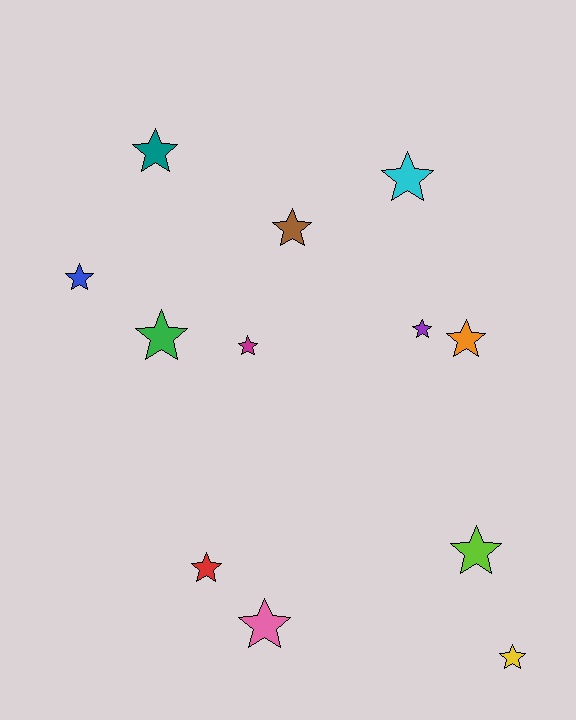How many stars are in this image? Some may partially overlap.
There are 12 stars.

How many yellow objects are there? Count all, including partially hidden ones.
There is 1 yellow object.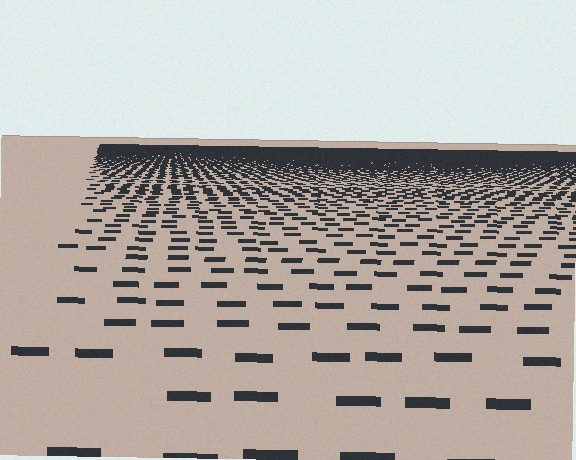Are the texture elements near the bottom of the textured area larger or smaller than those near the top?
Larger. Near the bottom, elements are closer to the viewer and appear at a bigger on-screen size.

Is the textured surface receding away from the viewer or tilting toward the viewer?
The surface is receding away from the viewer. Texture elements get smaller and denser toward the top.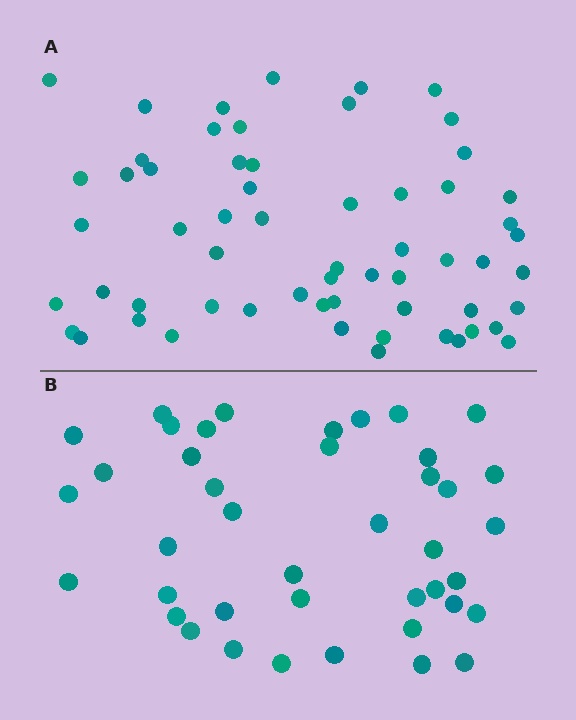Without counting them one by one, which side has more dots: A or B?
Region A (the top region) has more dots.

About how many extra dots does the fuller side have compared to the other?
Region A has approximately 20 more dots than region B.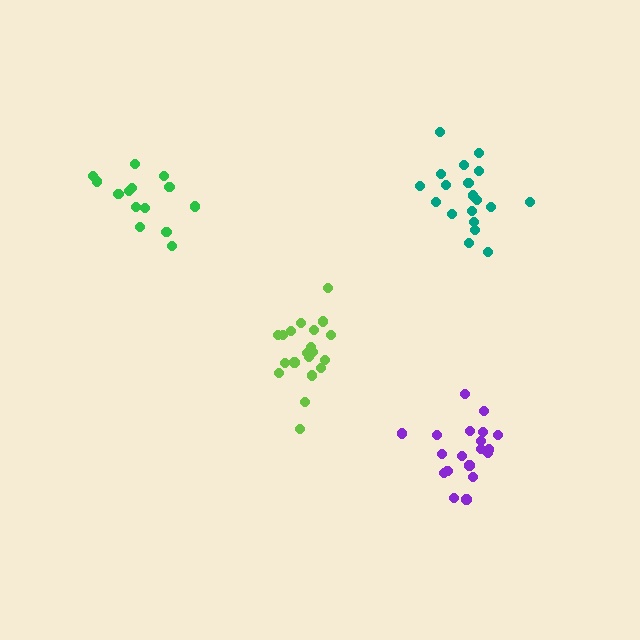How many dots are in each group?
Group 1: 19 dots, Group 2: 14 dots, Group 3: 20 dots, Group 4: 19 dots (72 total).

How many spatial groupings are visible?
There are 4 spatial groupings.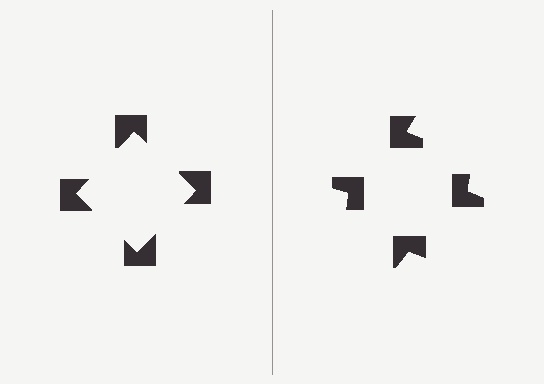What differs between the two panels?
The notched squares are positioned identically on both sides; only the wedge orientations differ. On the left they align to a square; on the right they are misaligned.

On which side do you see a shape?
An illusory square appears on the left side. On the right side the wedge cuts are rotated, so no coherent shape forms.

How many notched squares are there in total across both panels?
8 — 4 on each side.